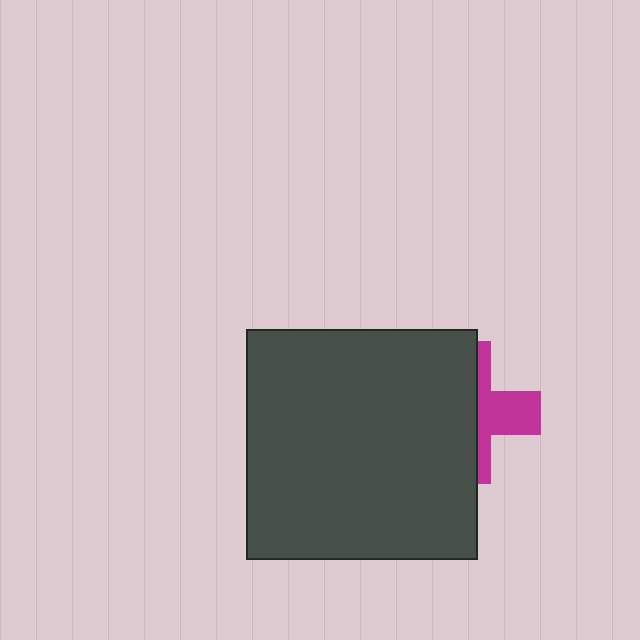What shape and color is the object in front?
The object in front is a dark gray square.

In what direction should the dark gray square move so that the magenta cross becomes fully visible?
The dark gray square should move left. That is the shortest direction to clear the overlap and leave the magenta cross fully visible.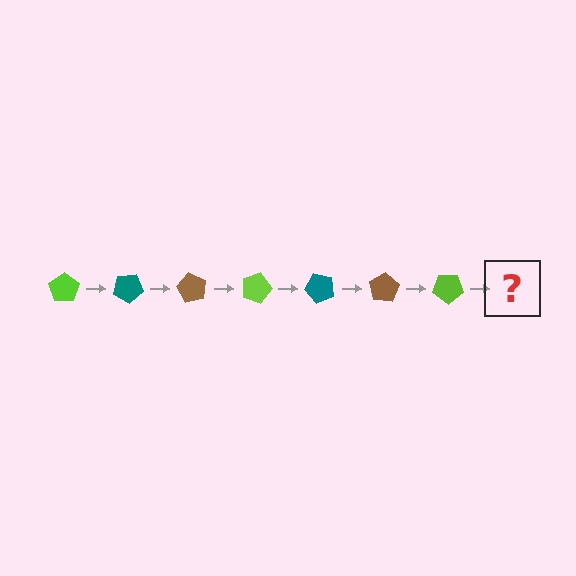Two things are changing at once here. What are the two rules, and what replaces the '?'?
The two rules are that it rotates 30 degrees each step and the color cycles through lime, teal, and brown. The '?' should be a teal pentagon, rotated 210 degrees from the start.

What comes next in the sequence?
The next element should be a teal pentagon, rotated 210 degrees from the start.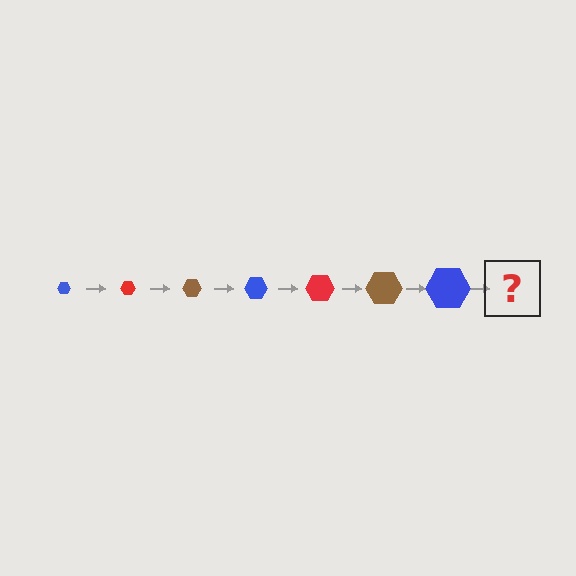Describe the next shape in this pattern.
It should be a red hexagon, larger than the previous one.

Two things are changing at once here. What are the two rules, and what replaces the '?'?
The two rules are that the hexagon grows larger each step and the color cycles through blue, red, and brown. The '?' should be a red hexagon, larger than the previous one.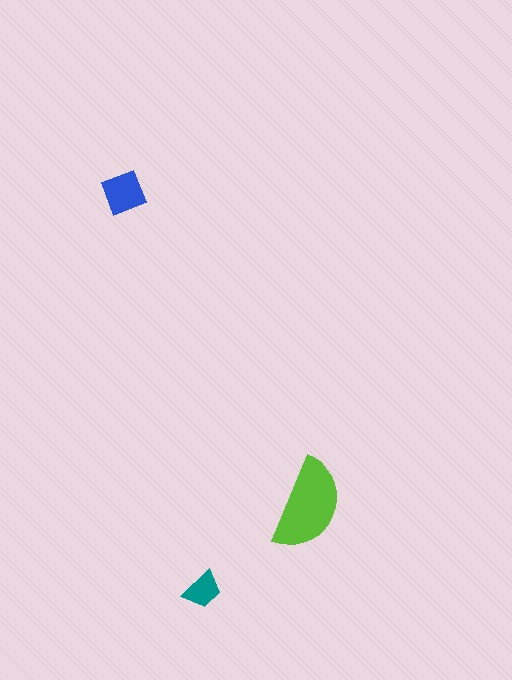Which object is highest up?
The blue diamond is topmost.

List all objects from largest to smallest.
The lime semicircle, the blue diamond, the teal trapezoid.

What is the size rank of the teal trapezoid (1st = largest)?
3rd.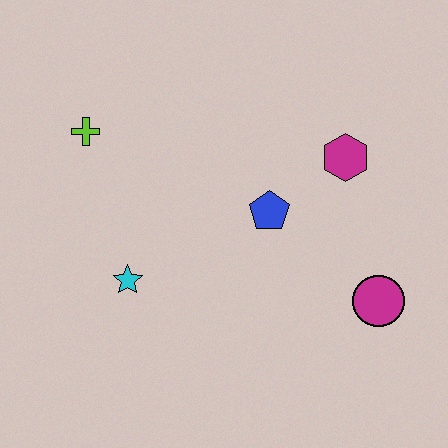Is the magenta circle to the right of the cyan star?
Yes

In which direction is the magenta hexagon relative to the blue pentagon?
The magenta hexagon is to the right of the blue pentagon.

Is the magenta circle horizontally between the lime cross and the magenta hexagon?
No